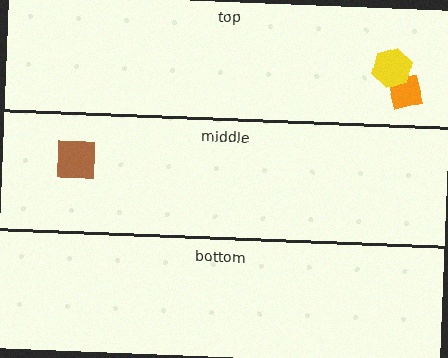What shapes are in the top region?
The orange square, the yellow hexagon.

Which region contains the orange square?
The top region.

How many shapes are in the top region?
2.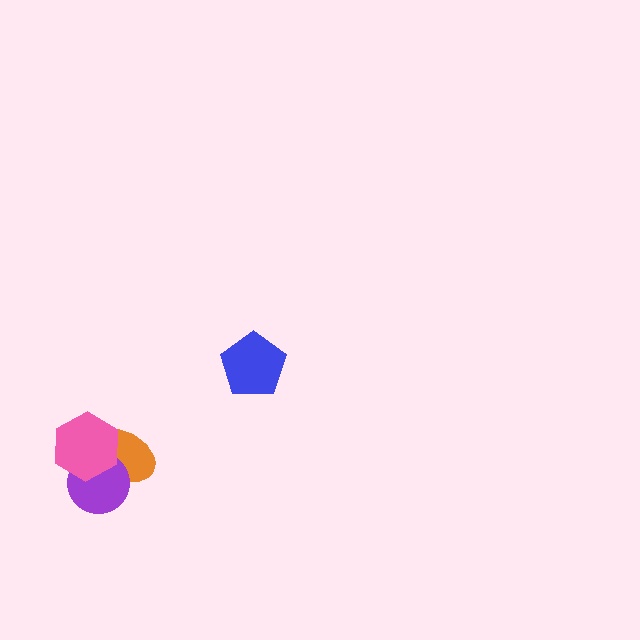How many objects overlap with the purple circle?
2 objects overlap with the purple circle.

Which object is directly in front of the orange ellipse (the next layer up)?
The purple circle is directly in front of the orange ellipse.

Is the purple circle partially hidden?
Yes, it is partially covered by another shape.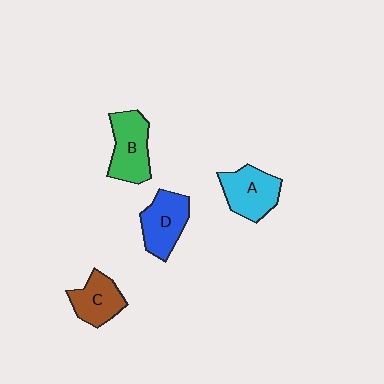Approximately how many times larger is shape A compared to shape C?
Approximately 1.2 times.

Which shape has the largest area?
Shape B (green).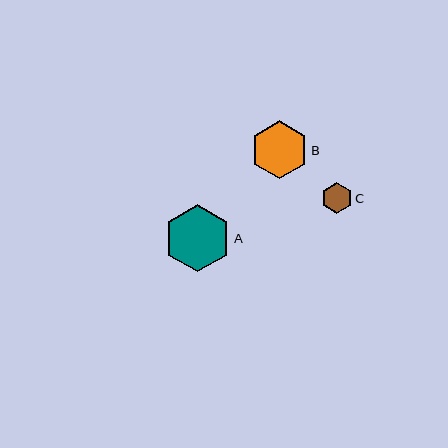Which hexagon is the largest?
Hexagon A is the largest with a size of approximately 67 pixels.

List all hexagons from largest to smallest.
From largest to smallest: A, B, C.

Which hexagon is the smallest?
Hexagon C is the smallest with a size of approximately 31 pixels.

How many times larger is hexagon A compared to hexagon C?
Hexagon A is approximately 2.1 times the size of hexagon C.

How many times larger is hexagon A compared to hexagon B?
Hexagon A is approximately 1.2 times the size of hexagon B.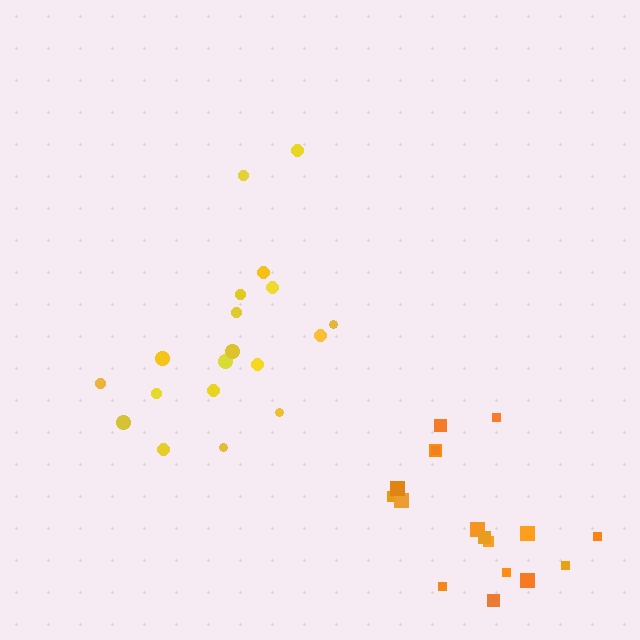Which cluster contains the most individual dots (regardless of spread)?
Yellow (19).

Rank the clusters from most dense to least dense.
yellow, orange.